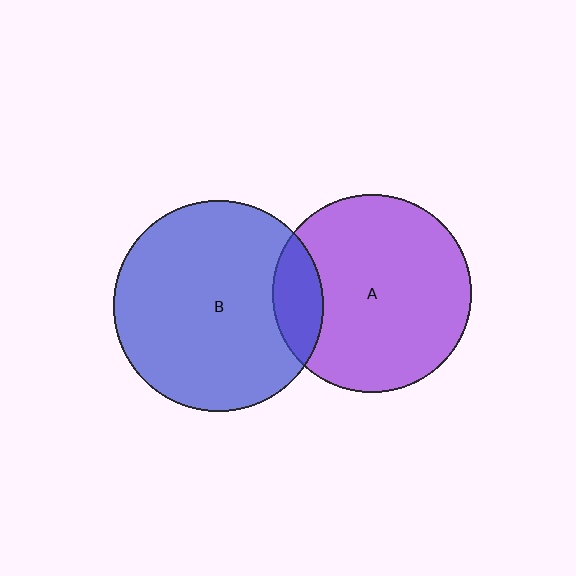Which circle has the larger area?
Circle B (blue).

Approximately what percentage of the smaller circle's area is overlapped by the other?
Approximately 15%.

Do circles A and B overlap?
Yes.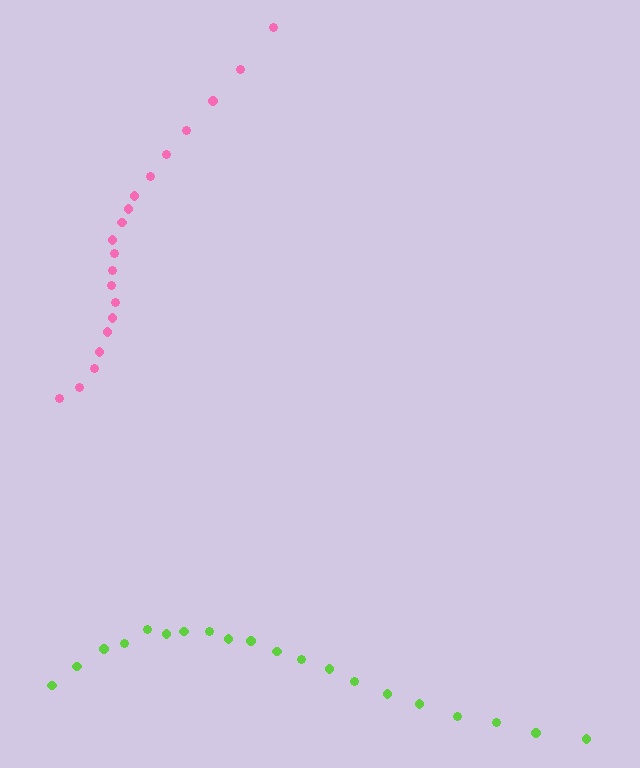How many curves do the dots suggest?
There are 2 distinct paths.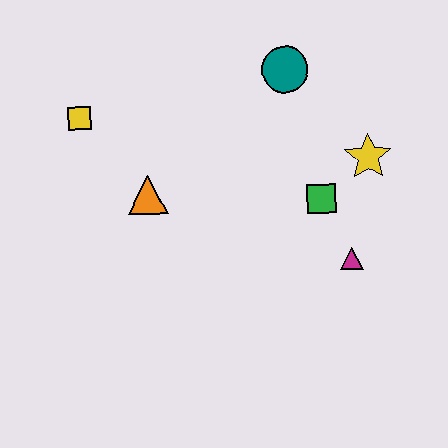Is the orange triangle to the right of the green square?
No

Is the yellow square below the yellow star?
No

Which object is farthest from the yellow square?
The magenta triangle is farthest from the yellow square.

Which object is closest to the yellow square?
The orange triangle is closest to the yellow square.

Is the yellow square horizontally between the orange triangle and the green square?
No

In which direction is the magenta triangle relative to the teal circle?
The magenta triangle is below the teal circle.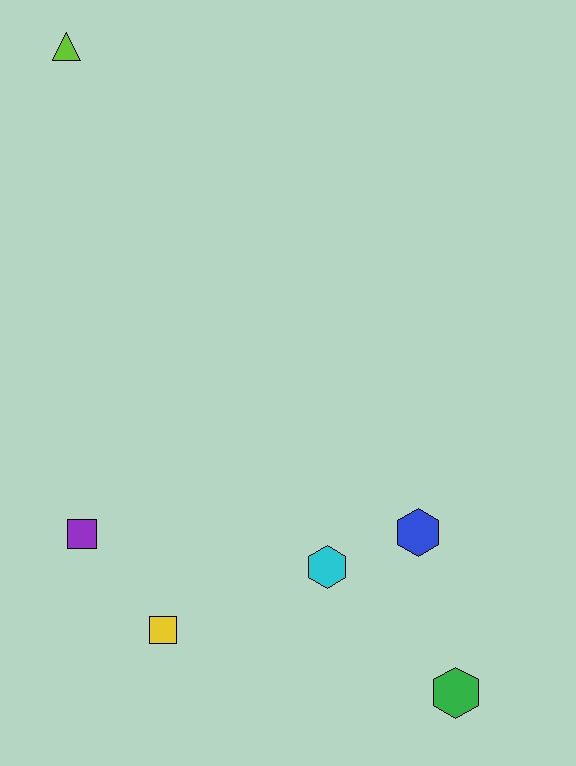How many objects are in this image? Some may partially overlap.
There are 6 objects.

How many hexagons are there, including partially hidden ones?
There are 3 hexagons.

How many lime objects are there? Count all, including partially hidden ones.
There is 1 lime object.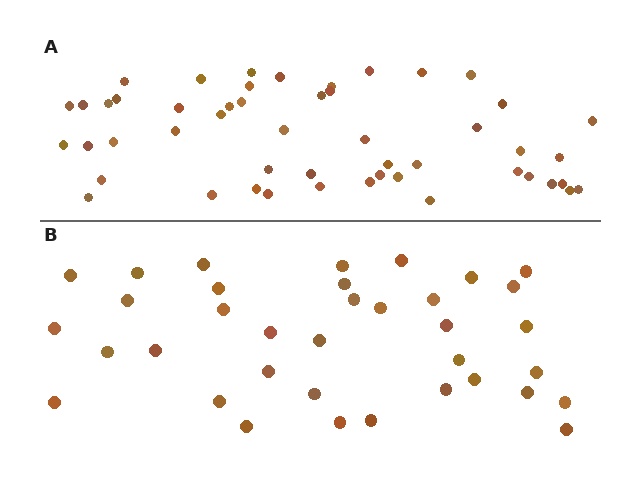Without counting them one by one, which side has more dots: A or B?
Region A (the top region) has more dots.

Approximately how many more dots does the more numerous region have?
Region A has approximately 15 more dots than region B.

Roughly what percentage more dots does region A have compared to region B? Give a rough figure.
About 40% more.